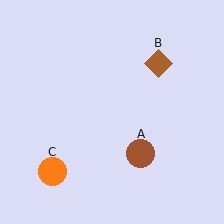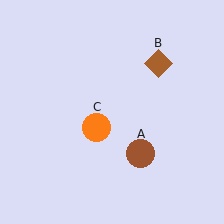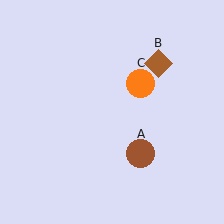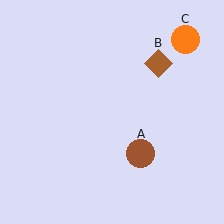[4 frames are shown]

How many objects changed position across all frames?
1 object changed position: orange circle (object C).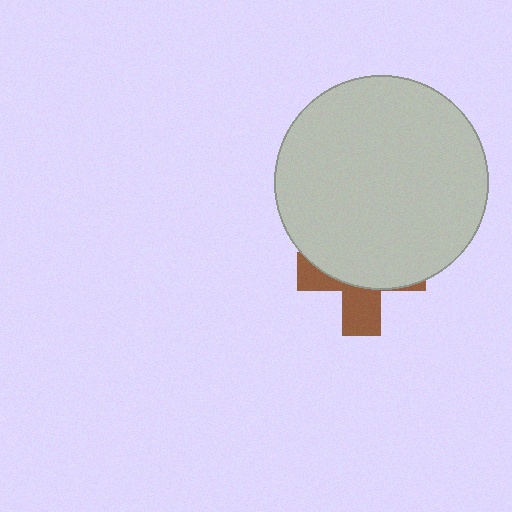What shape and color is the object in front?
The object in front is a light gray circle.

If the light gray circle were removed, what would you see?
You would see the complete brown cross.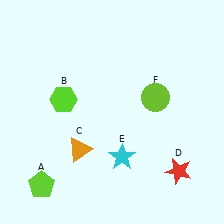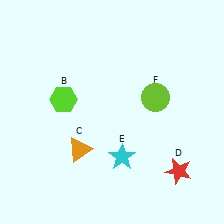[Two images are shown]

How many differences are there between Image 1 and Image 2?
There is 1 difference between the two images.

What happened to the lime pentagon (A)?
The lime pentagon (A) was removed in Image 2. It was in the bottom-left area of Image 1.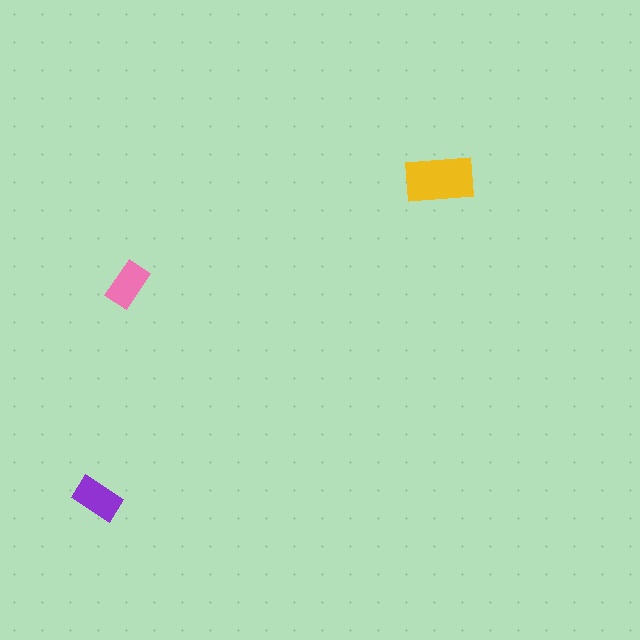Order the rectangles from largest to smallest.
the yellow one, the purple one, the pink one.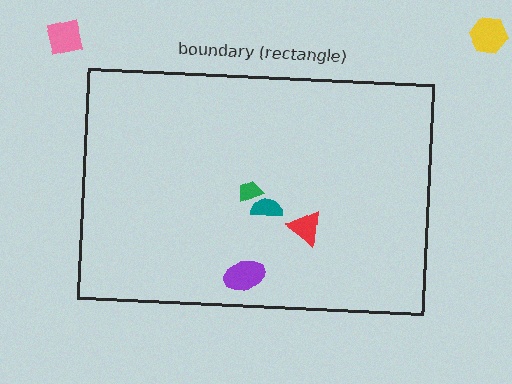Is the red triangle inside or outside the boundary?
Inside.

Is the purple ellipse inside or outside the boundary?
Inside.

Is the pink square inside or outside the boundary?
Outside.